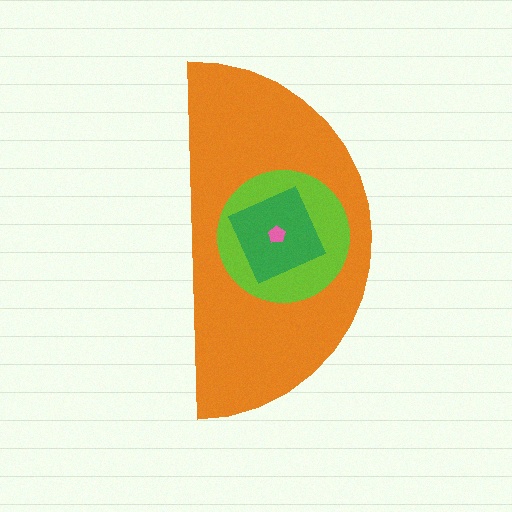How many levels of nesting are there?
4.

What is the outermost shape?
The orange semicircle.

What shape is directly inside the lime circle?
The green square.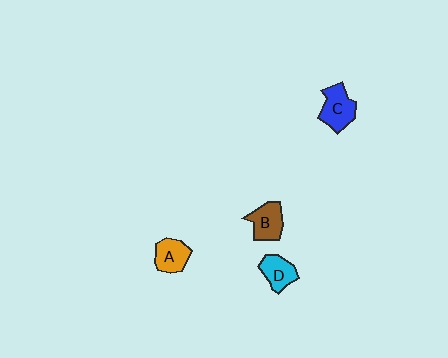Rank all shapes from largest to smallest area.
From largest to smallest: C (blue), B (brown), A (orange), D (cyan).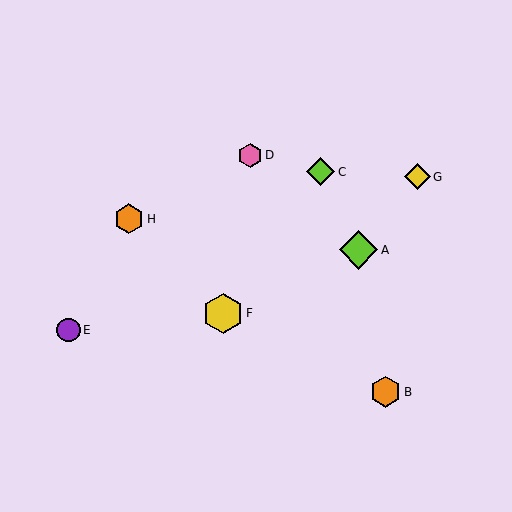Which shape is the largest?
The yellow hexagon (labeled F) is the largest.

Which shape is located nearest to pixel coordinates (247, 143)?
The pink hexagon (labeled D) at (250, 155) is nearest to that location.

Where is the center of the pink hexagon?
The center of the pink hexagon is at (250, 155).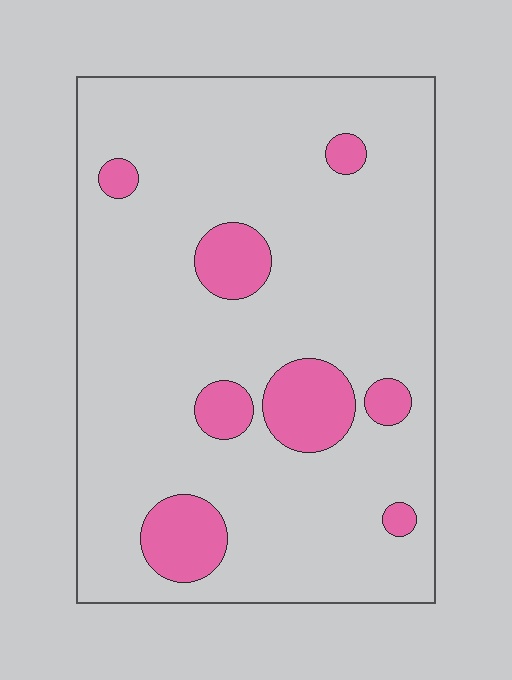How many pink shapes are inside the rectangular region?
8.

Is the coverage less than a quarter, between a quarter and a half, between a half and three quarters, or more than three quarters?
Less than a quarter.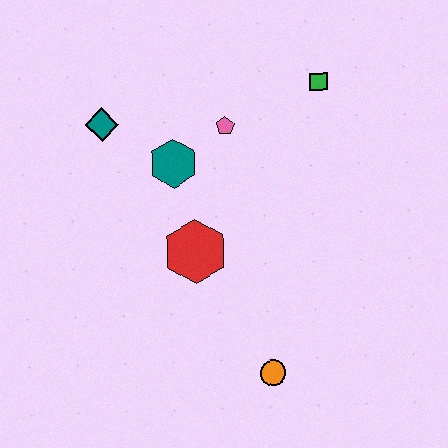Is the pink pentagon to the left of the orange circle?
Yes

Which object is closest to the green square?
The pink pentagon is closest to the green square.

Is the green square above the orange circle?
Yes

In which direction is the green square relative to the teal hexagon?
The green square is to the right of the teal hexagon.